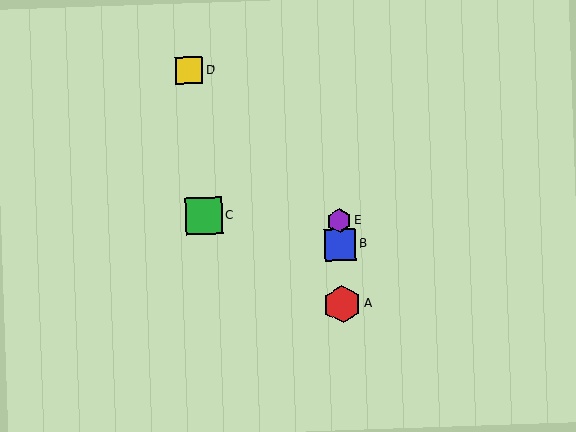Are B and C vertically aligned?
No, B is at x≈340 and C is at x≈204.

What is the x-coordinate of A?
Object A is at x≈342.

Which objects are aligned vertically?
Objects A, B, E are aligned vertically.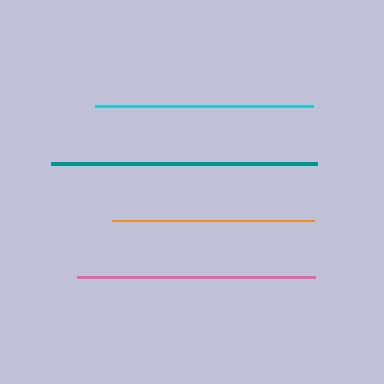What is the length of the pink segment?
The pink segment is approximately 238 pixels long.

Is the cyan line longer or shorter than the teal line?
The teal line is longer than the cyan line.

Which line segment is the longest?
The teal line is the longest at approximately 267 pixels.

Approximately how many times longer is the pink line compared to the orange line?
The pink line is approximately 1.2 times the length of the orange line.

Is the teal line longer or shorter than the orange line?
The teal line is longer than the orange line.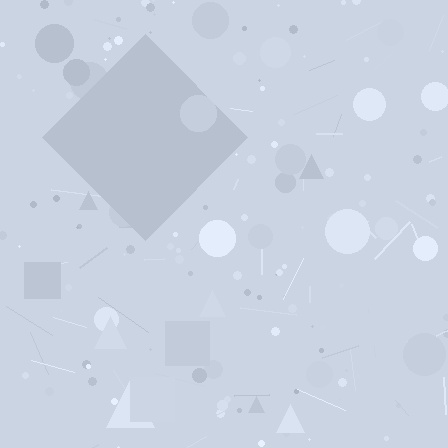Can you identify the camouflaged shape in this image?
The camouflaged shape is a diamond.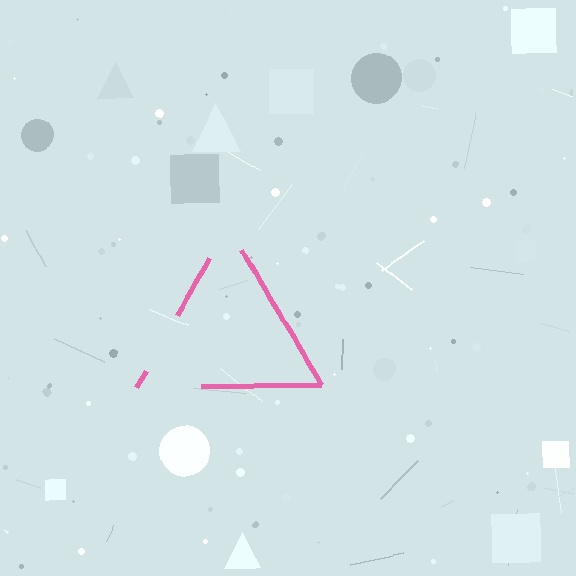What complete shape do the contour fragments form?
The contour fragments form a triangle.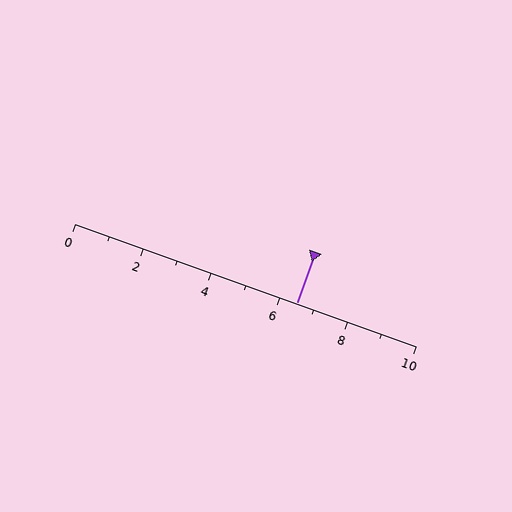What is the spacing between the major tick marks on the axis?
The major ticks are spaced 2 apart.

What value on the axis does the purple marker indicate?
The marker indicates approximately 6.5.